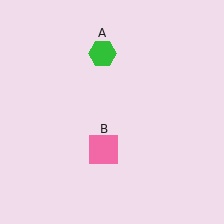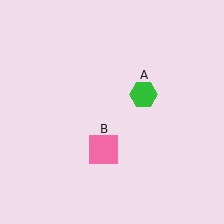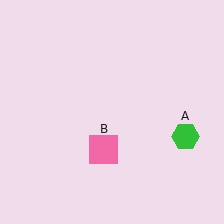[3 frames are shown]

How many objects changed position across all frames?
1 object changed position: green hexagon (object A).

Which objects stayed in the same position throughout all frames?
Pink square (object B) remained stationary.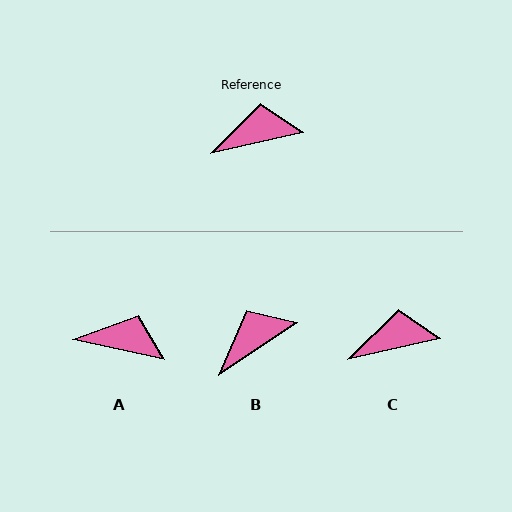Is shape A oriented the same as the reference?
No, it is off by about 25 degrees.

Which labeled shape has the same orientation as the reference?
C.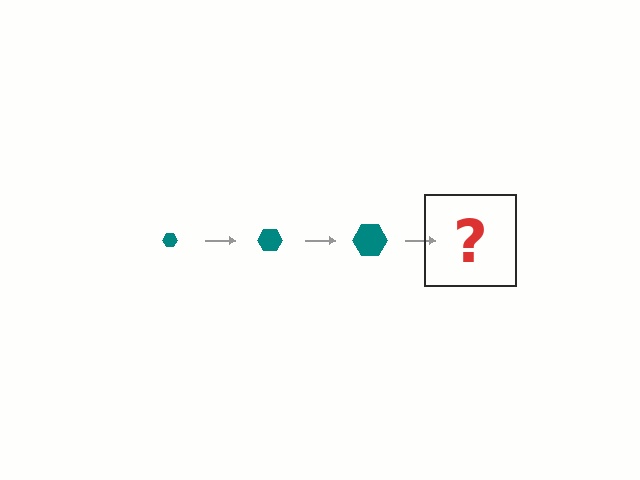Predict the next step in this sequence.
The next step is a teal hexagon, larger than the previous one.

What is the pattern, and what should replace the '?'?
The pattern is that the hexagon gets progressively larger each step. The '?' should be a teal hexagon, larger than the previous one.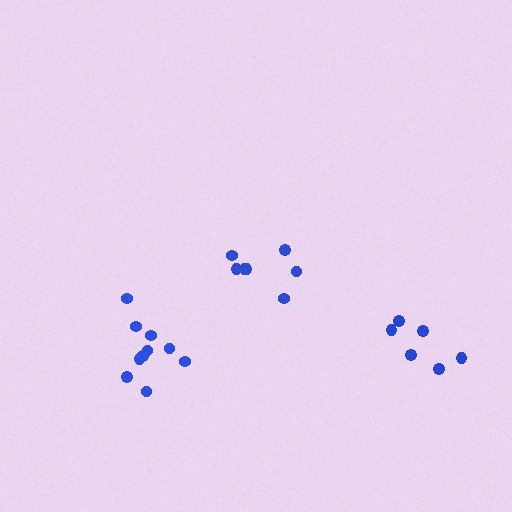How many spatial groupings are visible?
There are 3 spatial groupings.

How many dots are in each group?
Group 1: 10 dots, Group 2: 7 dots, Group 3: 6 dots (23 total).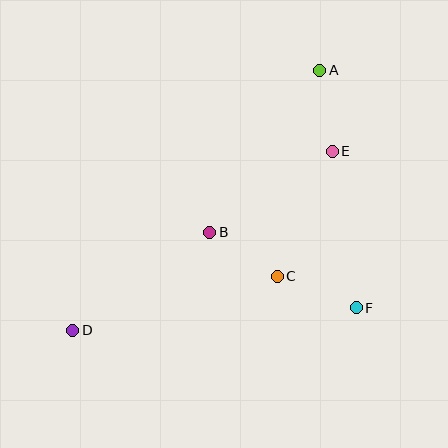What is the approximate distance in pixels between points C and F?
The distance between C and F is approximately 85 pixels.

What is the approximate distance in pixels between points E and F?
The distance between E and F is approximately 159 pixels.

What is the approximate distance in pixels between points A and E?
The distance between A and E is approximately 82 pixels.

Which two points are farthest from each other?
Points A and D are farthest from each other.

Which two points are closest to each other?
Points B and C are closest to each other.